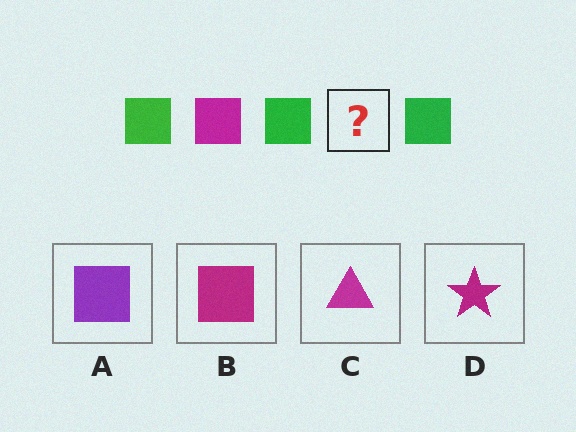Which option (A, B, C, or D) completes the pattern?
B.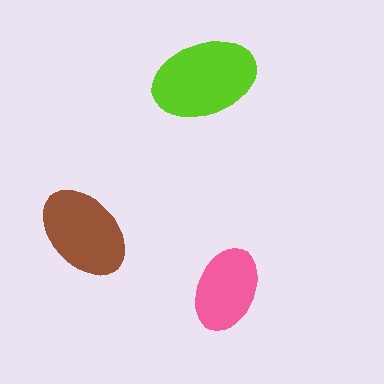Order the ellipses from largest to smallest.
the lime one, the brown one, the pink one.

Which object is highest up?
The lime ellipse is topmost.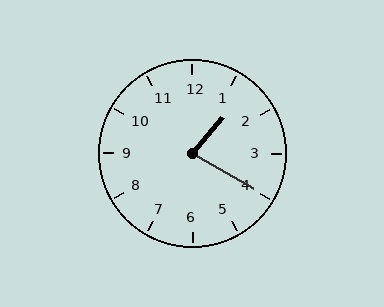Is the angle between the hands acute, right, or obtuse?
It is acute.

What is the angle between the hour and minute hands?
Approximately 80 degrees.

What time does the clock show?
1:20.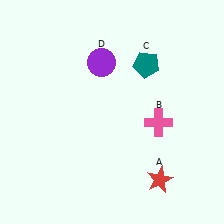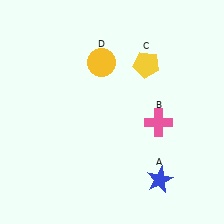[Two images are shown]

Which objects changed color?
A changed from red to blue. C changed from teal to yellow. D changed from purple to yellow.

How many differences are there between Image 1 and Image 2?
There are 3 differences between the two images.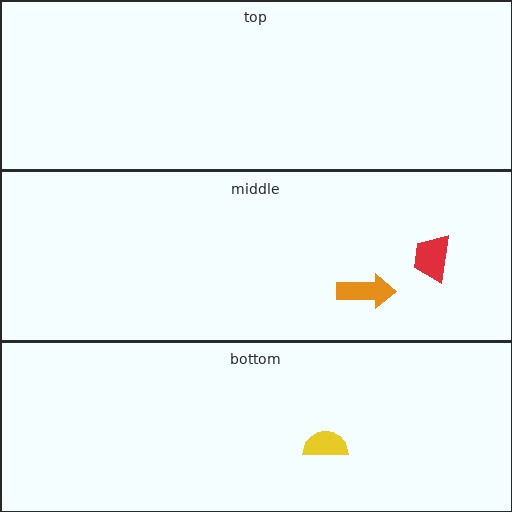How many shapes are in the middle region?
2.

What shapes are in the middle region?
The red trapezoid, the orange arrow.